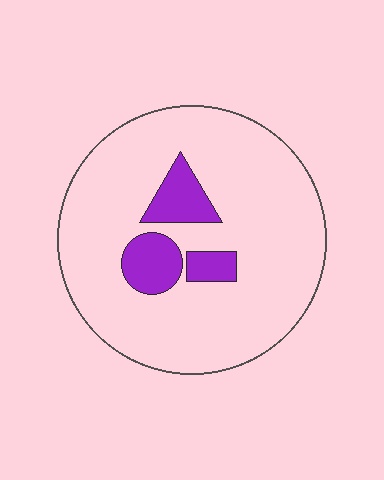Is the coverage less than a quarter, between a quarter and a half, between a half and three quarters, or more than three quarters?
Less than a quarter.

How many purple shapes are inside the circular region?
3.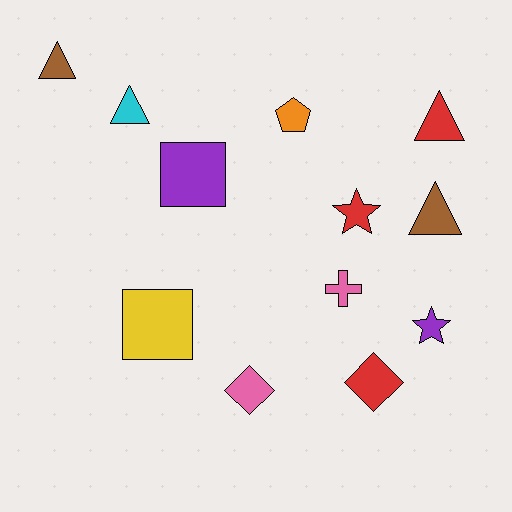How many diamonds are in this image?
There are 2 diamonds.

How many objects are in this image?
There are 12 objects.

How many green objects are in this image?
There are no green objects.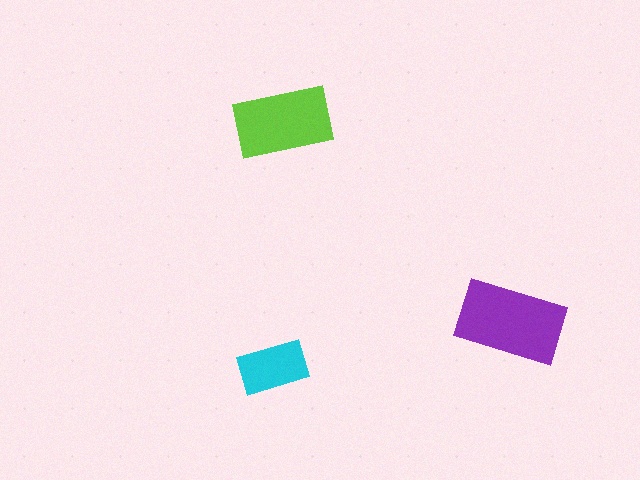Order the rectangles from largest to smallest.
the purple one, the lime one, the cyan one.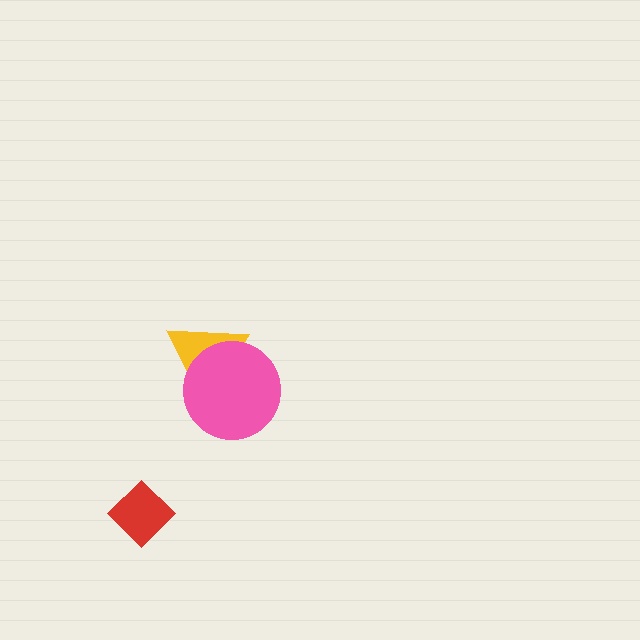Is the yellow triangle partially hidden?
Yes, it is partially covered by another shape.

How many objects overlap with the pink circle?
1 object overlaps with the pink circle.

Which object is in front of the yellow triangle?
The pink circle is in front of the yellow triangle.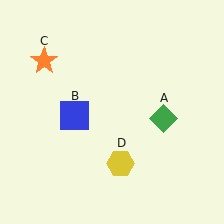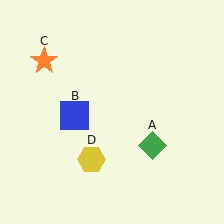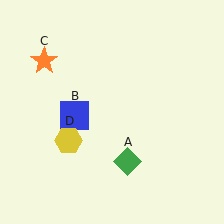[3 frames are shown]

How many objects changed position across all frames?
2 objects changed position: green diamond (object A), yellow hexagon (object D).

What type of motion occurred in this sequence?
The green diamond (object A), yellow hexagon (object D) rotated clockwise around the center of the scene.